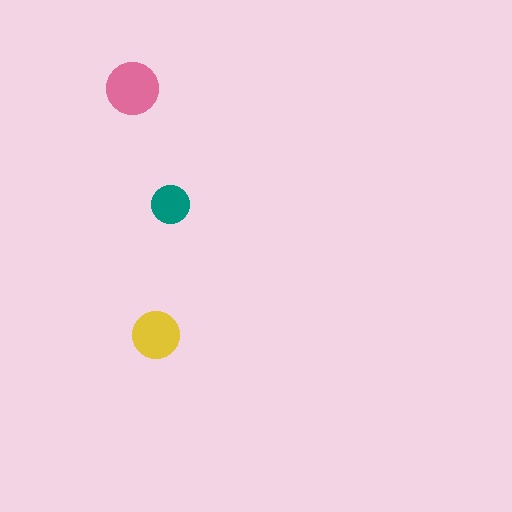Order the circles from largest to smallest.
the pink one, the yellow one, the teal one.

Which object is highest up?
The pink circle is topmost.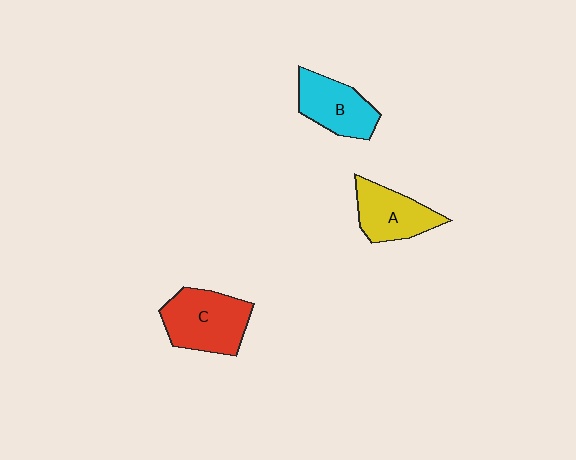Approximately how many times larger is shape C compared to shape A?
Approximately 1.3 times.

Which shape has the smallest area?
Shape A (yellow).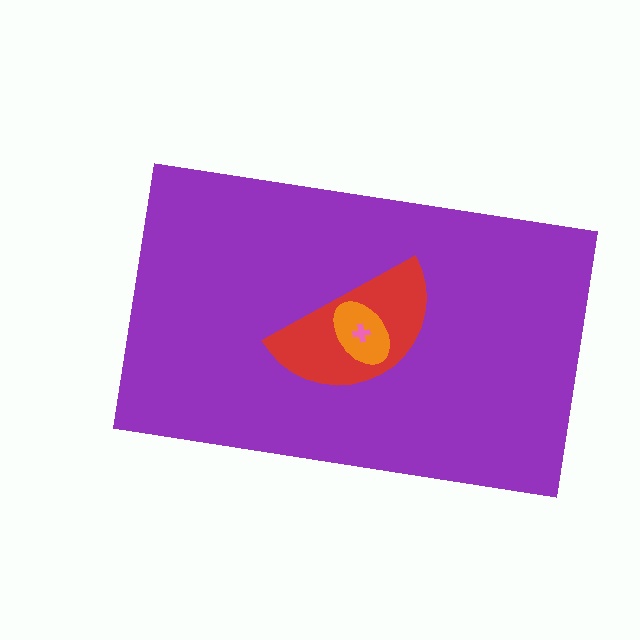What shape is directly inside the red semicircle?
The orange ellipse.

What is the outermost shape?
The purple rectangle.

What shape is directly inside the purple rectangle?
The red semicircle.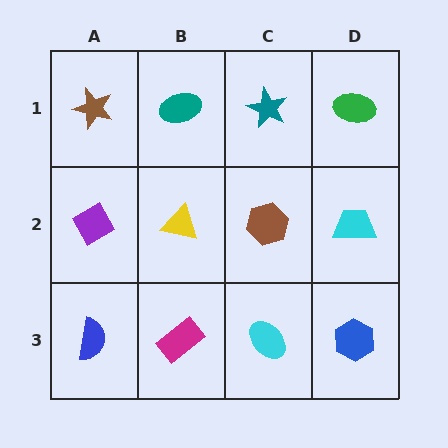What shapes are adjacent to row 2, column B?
A teal ellipse (row 1, column B), a magenta rectangle (row 3, column B), a purple diamond (row 2, column A), a brown hexagon (row 2, column C).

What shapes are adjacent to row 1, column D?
A cyan trapezoid (row 2, column D), a teal star (row 1, column C).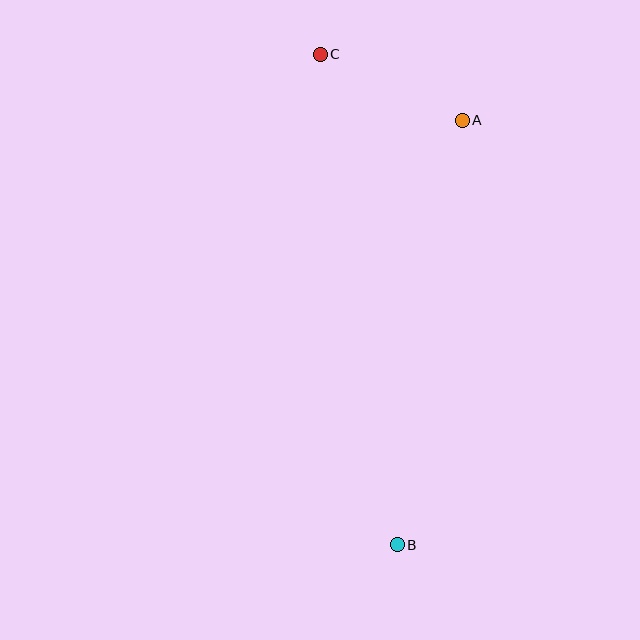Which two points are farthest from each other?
Points B and C are farthest from each other.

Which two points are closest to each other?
Points A and C are closest to each other.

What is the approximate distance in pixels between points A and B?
The distance between A and B is approximately 429 pixels.